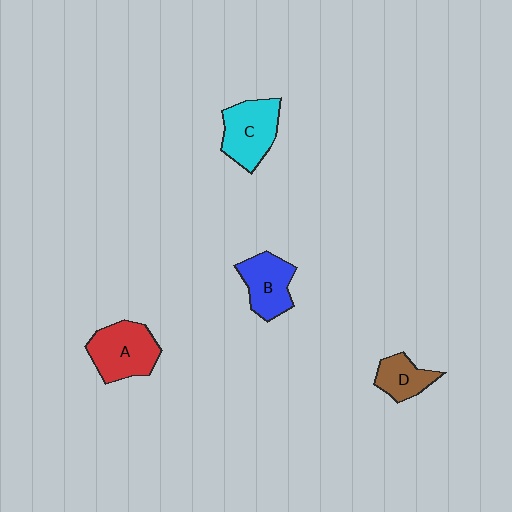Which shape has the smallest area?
Shape D (brown).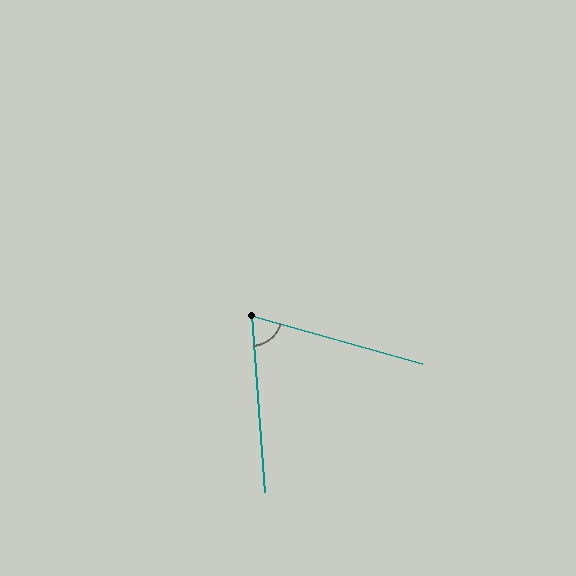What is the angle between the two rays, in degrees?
Approximately 70 degrees.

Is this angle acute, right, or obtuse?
It is acute.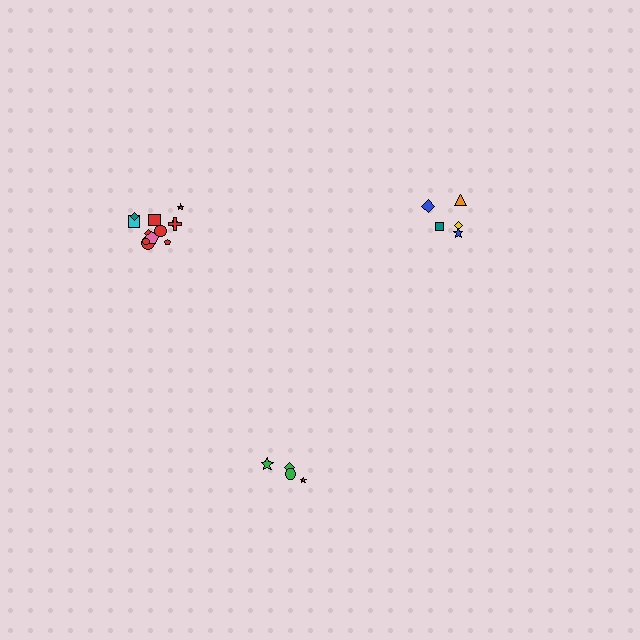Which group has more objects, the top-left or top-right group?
The top-left group.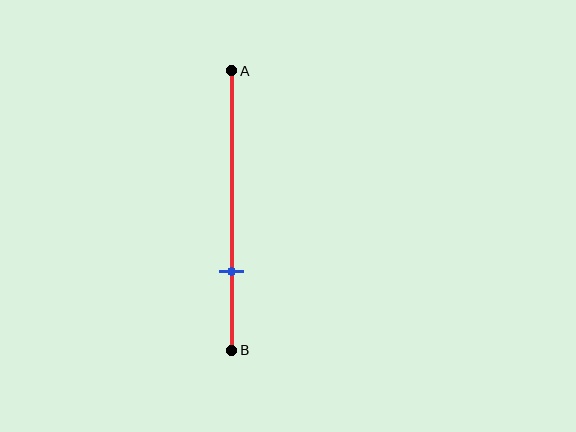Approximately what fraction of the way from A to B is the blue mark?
The blue mark is approximately 70% of the way from A to B.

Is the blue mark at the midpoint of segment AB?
No, the mark is at about 70% from A, not at the 50% midpoint.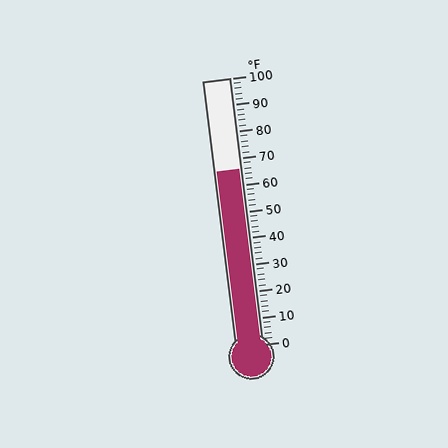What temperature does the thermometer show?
The thermometer shows approximately 66°F.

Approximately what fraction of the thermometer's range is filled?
The thermometer is filled to approximately 65% of its range.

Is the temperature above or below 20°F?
The temperature is above 20°F.